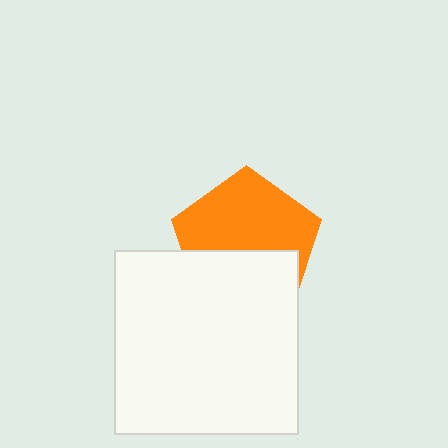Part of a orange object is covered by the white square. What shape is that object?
It is a pentagon.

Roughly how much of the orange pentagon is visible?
About half of it is visible (roughly 58%).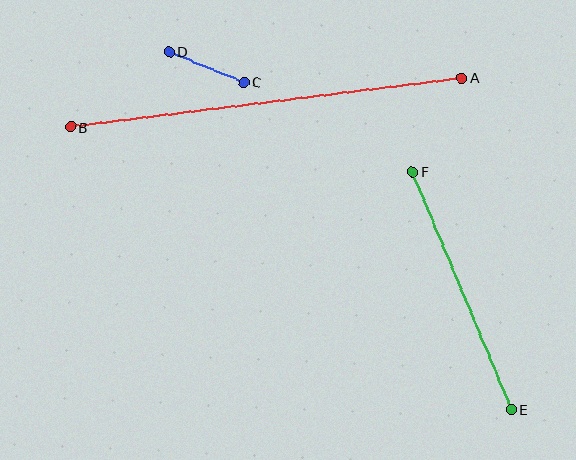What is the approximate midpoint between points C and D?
The midpoint is at approximately (206, 67) pixels.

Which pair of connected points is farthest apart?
Points A and B are farthest apart.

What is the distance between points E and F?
The distance is approximately 257 pixels.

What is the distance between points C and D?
The distance is approximately 81 pixels.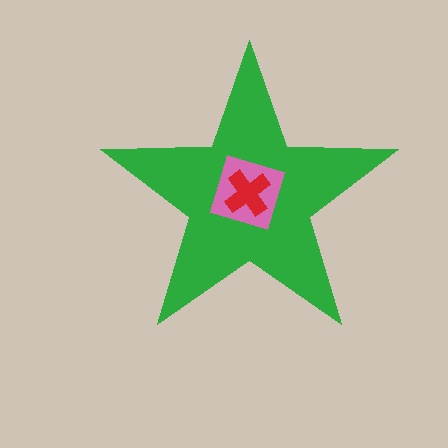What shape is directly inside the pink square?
The red cross.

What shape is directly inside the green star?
The pink square.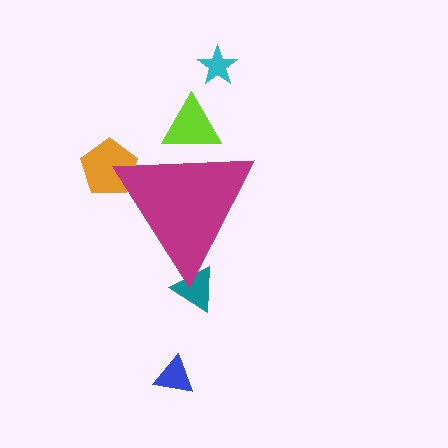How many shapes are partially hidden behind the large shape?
3 shapes are partially hidden.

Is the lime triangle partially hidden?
Yes, the lime triangle is partially hidden behind the magenta triangle.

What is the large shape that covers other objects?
A magenta triangle.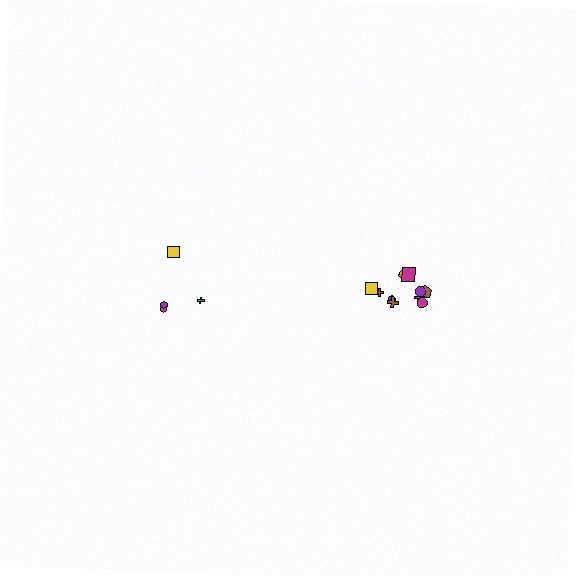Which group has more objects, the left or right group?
The right group.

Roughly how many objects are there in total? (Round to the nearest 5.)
Roughly 15 objects in total.